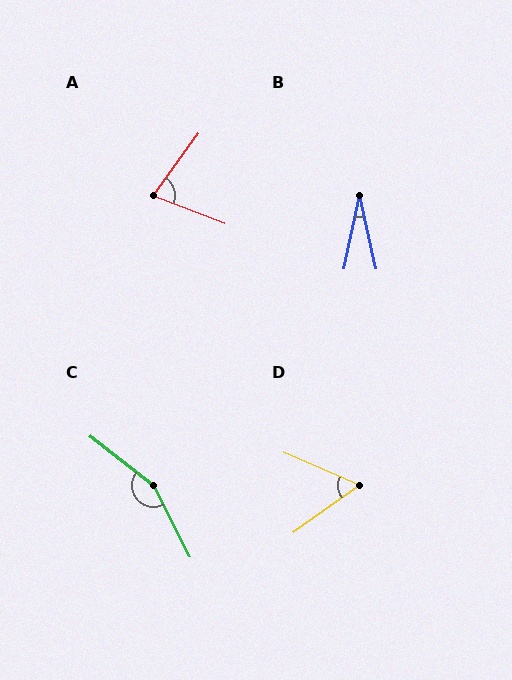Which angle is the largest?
C, at approximately 156 degrees.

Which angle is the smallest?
B, at approximately 25 degrees.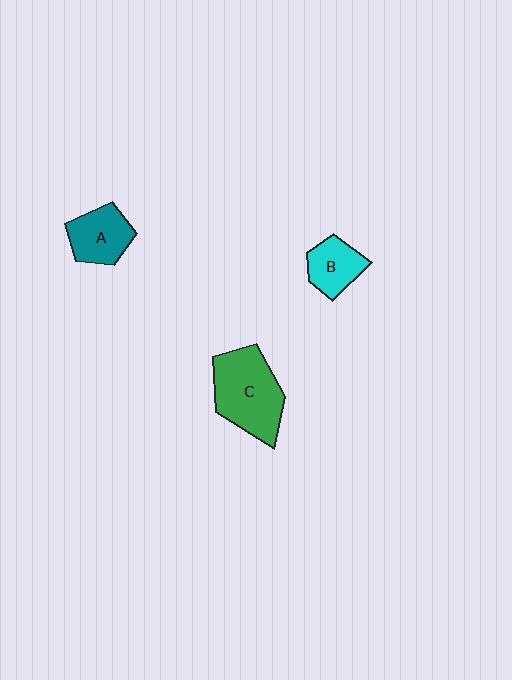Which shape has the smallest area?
Shape B (cyan).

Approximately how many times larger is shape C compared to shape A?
Approximately 1.7 times.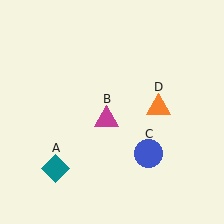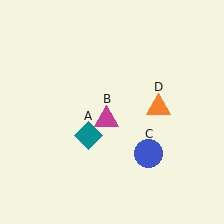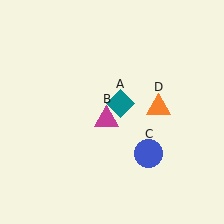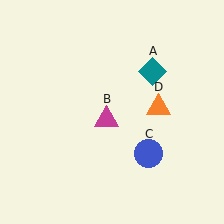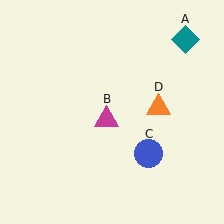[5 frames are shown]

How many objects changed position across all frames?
1 object changed position: teal diamond (object A).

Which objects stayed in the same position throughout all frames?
Magenta triangle (object B) and blue circle (object C) and orange triangle (object D) remained stationary.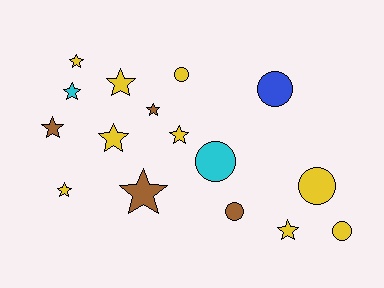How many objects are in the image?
There are 16 objects.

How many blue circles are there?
There is 1 blue circle.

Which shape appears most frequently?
Star, with 10 objects.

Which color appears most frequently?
Yellow, with 9 objects.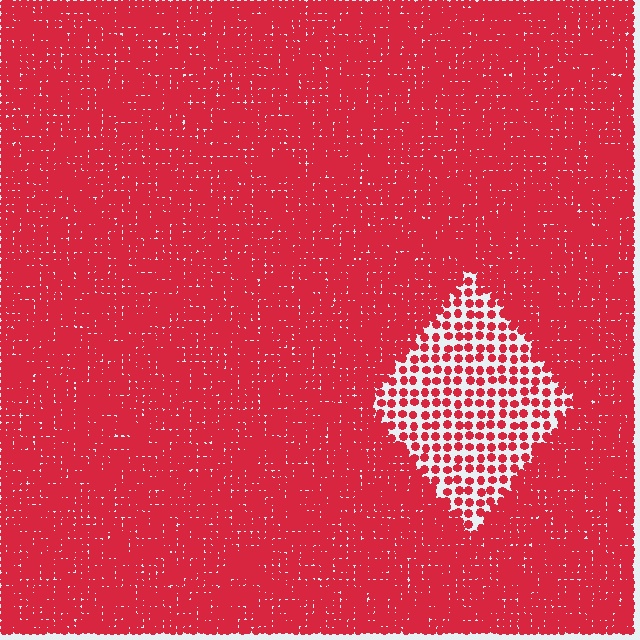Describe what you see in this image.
The image contains small red elements arranged at two different densities. A diamond-shaped region is visible where the elements are less densely packed than the surrounding area.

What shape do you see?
I see a diamond.